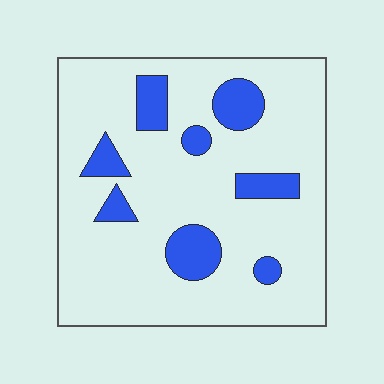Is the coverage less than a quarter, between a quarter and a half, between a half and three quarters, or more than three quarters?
Less than a quarter.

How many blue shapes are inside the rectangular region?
8.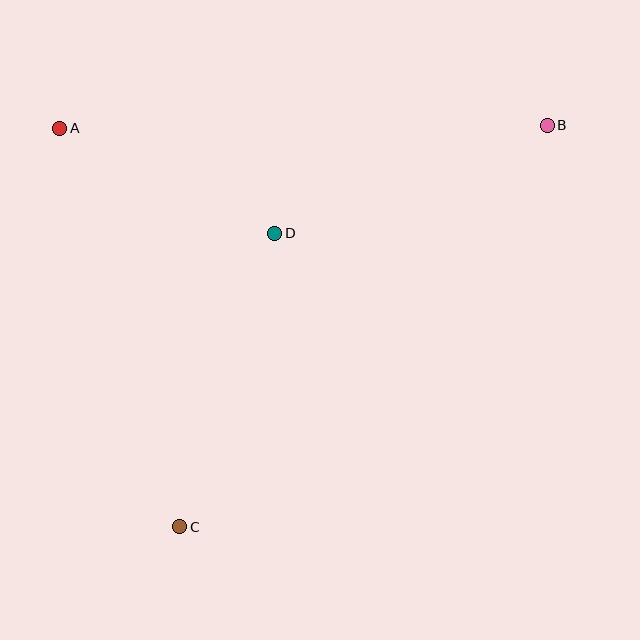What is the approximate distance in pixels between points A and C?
The distance between A and C is approximately 416 pixels.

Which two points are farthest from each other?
Points B and C are farthest from each other.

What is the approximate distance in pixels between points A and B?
The distance between A and B is approximately 488 pixels.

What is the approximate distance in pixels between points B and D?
The distance between B and D is approximately 293 pixels.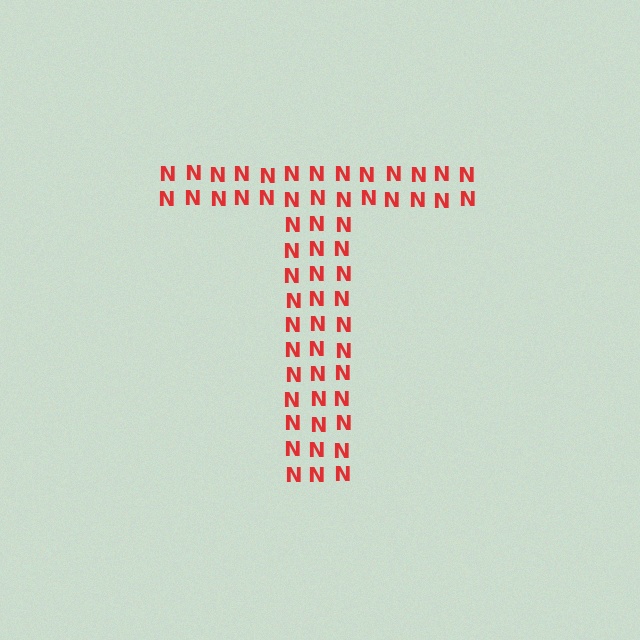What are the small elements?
The small elements are letter N's.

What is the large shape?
The large shape is the letter T.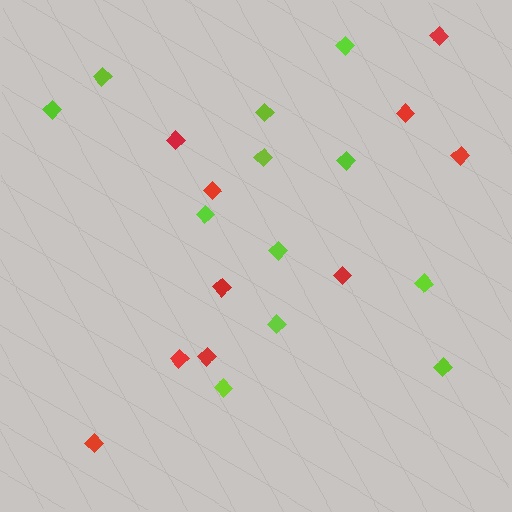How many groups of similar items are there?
There are 2 groups: one group of lime diamonds (12) and one group of red diamonds (10).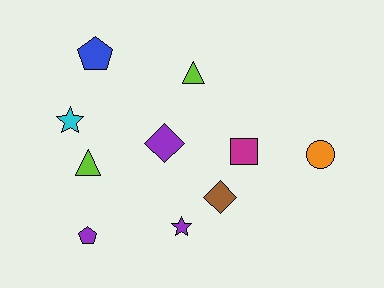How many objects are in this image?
There are 10 objects.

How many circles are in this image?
There is 1 circle.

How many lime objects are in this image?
There are 2 lime objects.